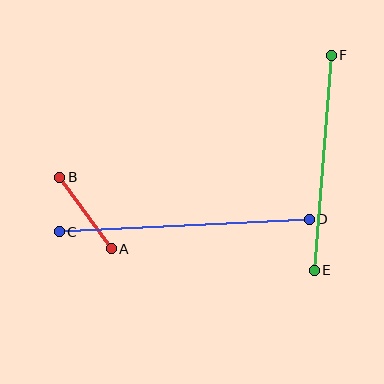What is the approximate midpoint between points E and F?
The midpoint is at approximately (323, 163) pixels.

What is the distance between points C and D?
The distance is approximately 250 pixels.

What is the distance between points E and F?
The distance is approximately 216 pixels.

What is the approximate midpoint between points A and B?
The midpoint is at approximately (85, 213) pixels.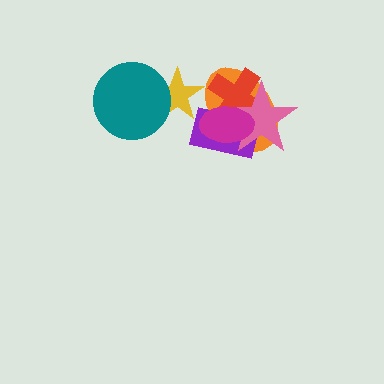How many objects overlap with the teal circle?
1 object overlaps with the teal circle.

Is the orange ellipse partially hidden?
Yes, it is partially covered by another shape.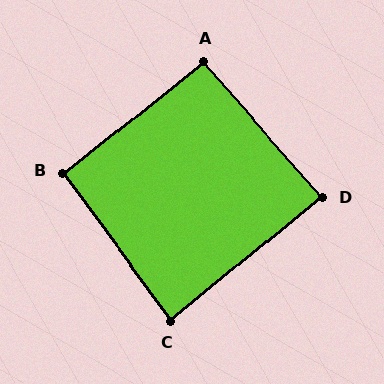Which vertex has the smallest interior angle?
C, at approximately 87 degrees.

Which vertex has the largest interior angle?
A, at approximately 93 degrees.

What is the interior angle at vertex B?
Approximately 92 degrees (approximately right).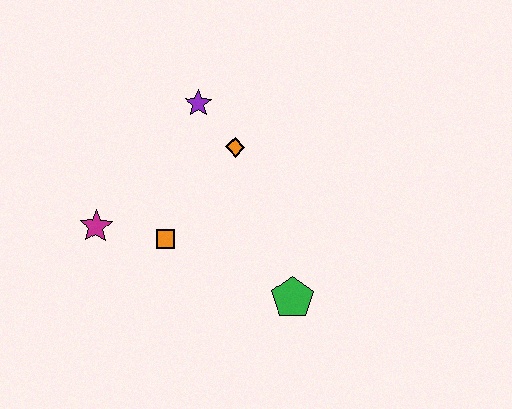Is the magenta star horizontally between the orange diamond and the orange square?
No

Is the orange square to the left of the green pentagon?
Yes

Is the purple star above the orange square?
Yes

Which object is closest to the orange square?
The magenta star is closest to the orange square.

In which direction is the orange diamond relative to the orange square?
The orange diamond is above the orange square.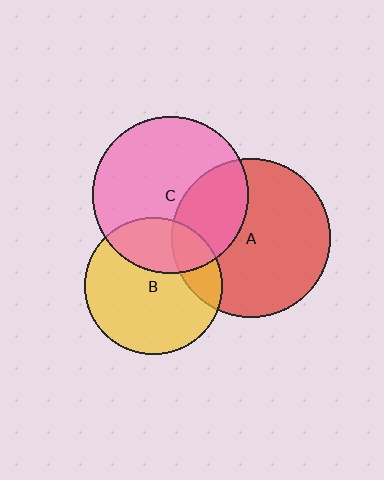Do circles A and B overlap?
Yes.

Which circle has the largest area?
Circle A (red).